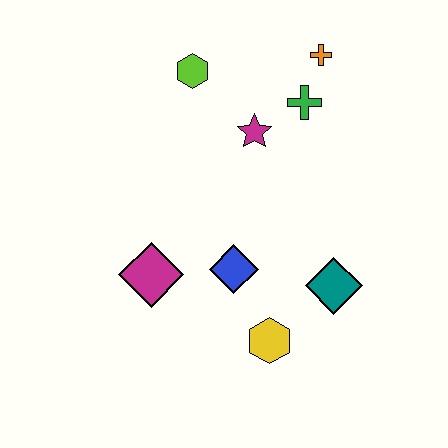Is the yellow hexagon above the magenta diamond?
No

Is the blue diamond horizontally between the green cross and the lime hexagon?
Yes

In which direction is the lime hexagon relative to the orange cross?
The lime hexagon is to the left of the orange cross.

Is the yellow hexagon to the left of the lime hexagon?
No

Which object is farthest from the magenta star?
The yellow hexagon is farthest from the magenta star.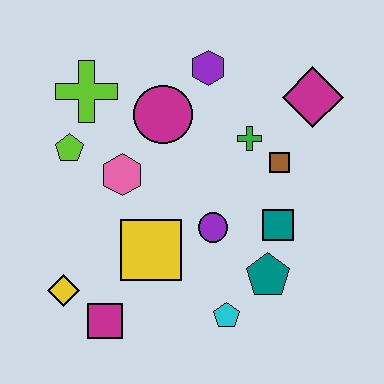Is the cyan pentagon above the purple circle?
No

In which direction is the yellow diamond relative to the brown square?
The yellow diamond is to the left of the brown square.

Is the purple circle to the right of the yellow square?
Yes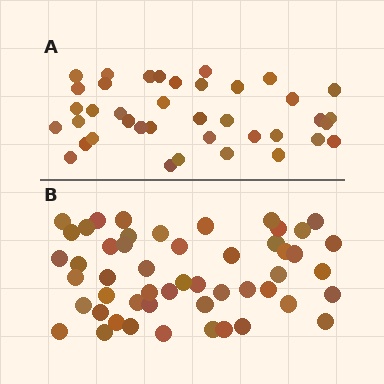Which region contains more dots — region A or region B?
Region B (the bottom region) has more dots.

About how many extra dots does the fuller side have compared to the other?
Region B has roughly 12 or so more dots than region A.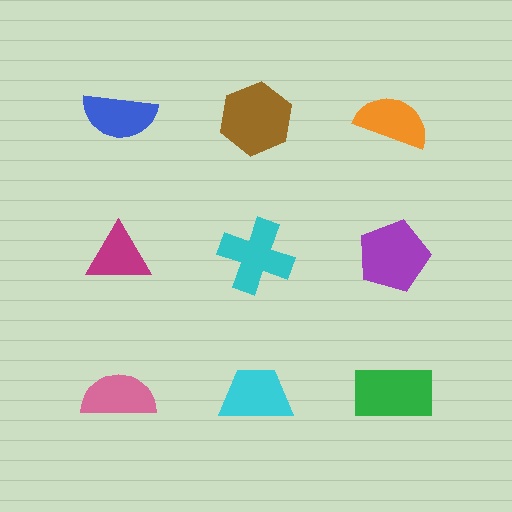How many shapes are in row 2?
3 shapes.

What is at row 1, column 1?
A blue semicircle.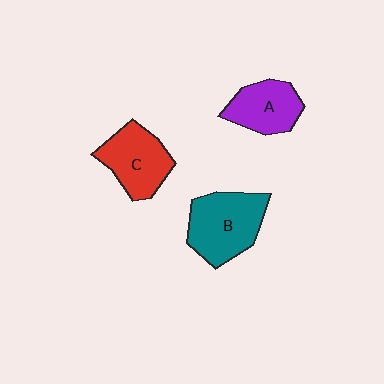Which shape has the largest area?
Shape B (teal).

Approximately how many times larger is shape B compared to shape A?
Approximately 1.4 times.